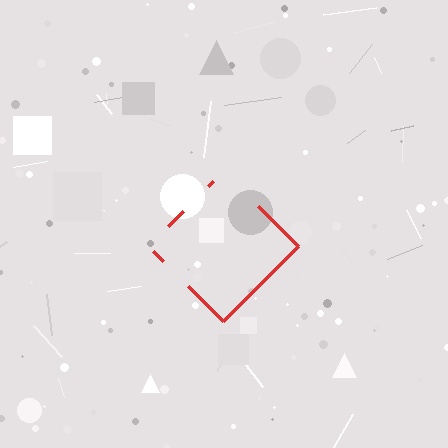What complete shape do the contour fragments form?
The contour fragments form a diamond.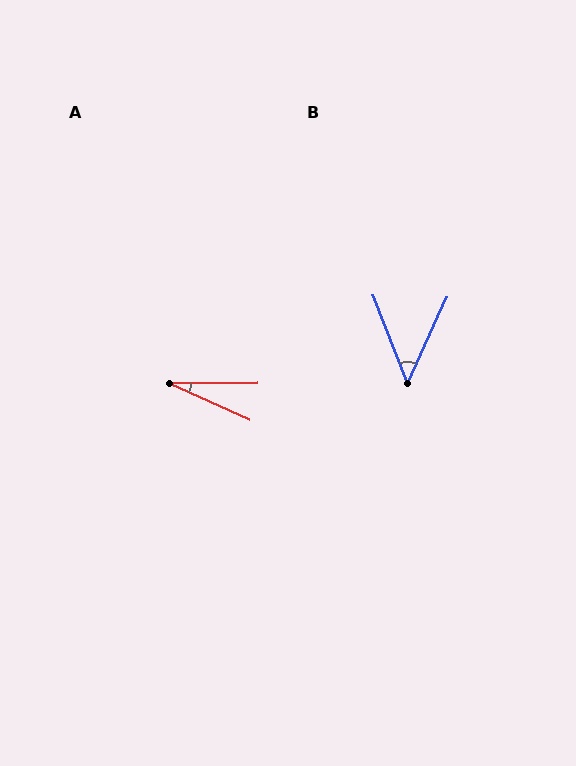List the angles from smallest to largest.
A (24°), B (45°).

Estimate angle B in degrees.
Approximately 45 degrees.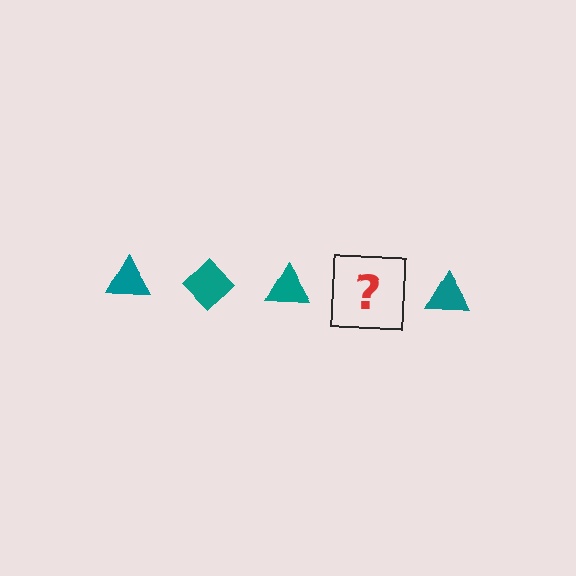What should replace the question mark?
The question mark should be replaced with a teal diamond.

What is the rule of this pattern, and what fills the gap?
The rule is that the pattern cycles through triangle, diamond shapes in teal. The gap should be filled with a teal diamond.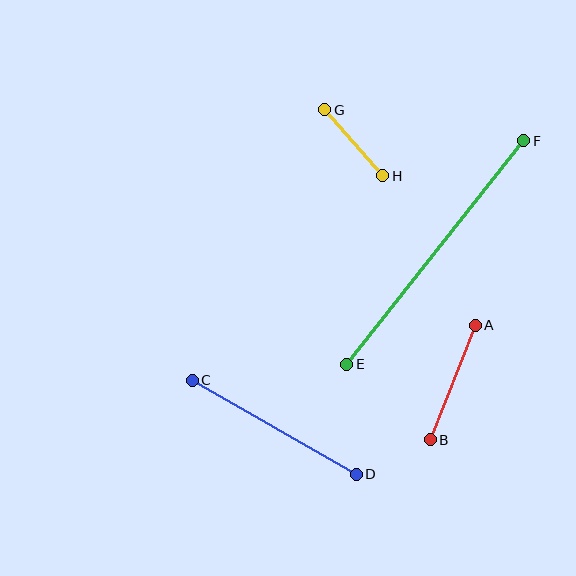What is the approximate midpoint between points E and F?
The midpoint is at approximately (435, 253) pixels.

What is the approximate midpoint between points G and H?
The midpoint is at approximately (354, 143) pixels.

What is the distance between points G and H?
The distance is approximately 88 pixels.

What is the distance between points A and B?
The distance is approximately 123 pixels.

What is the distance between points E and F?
The distance is approximately 285 pixels.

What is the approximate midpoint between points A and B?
The midpoint is at approximately (453, 383) pixels.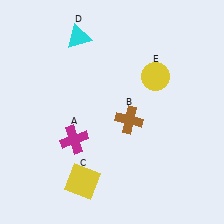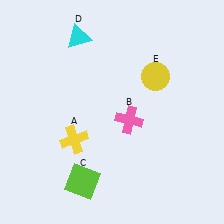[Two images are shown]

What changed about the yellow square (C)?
In Image 1, C is yellow. In Image 2, it changed to lime.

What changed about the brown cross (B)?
In Image 1, B is brown. In Image 2, it changed to pink.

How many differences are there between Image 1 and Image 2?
There are 3 differences between the two images.